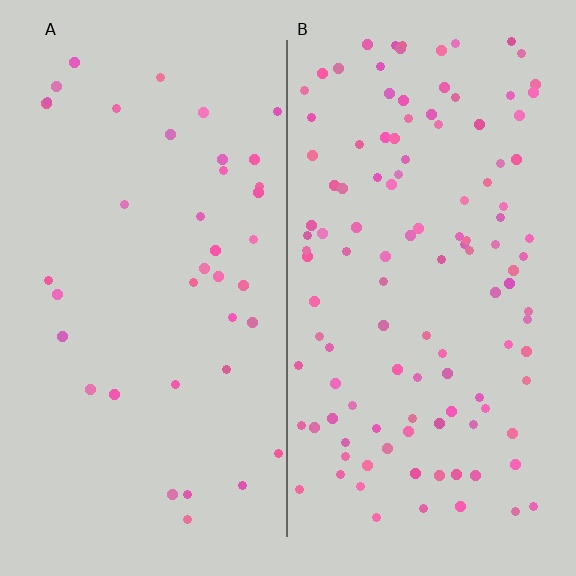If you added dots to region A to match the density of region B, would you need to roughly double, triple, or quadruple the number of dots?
Approximately triple.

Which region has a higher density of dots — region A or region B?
B (the right).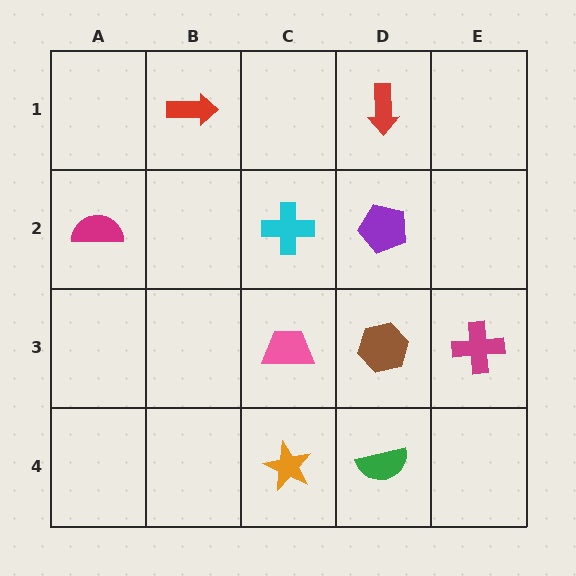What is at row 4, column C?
An orange star.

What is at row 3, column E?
A magenta cross.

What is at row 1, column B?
A red arrow.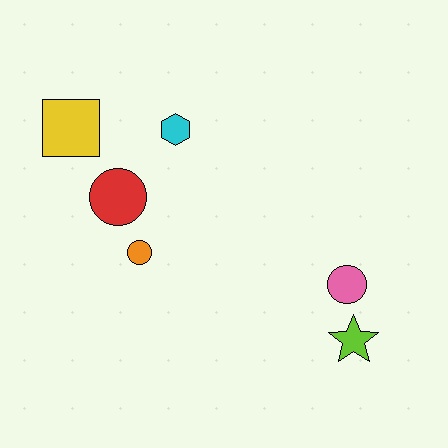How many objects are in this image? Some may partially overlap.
There are 6 objects.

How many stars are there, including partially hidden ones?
There is 1 star.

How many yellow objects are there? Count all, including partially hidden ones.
There is 1 yellow object.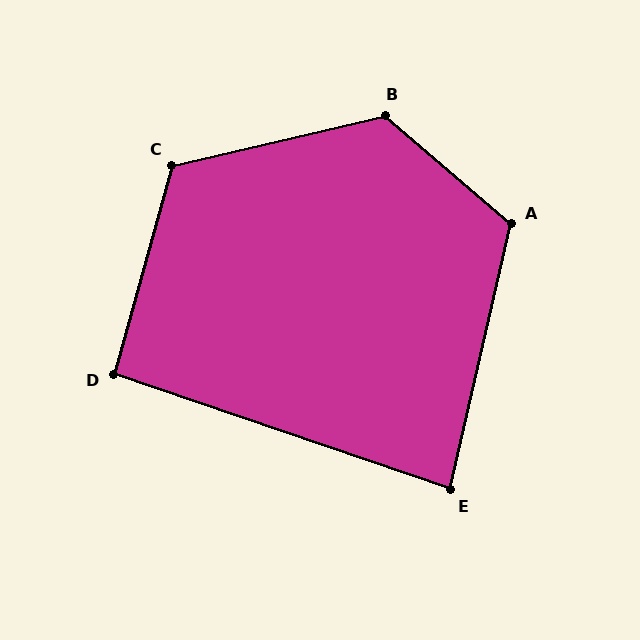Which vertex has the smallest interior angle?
E, at approximately 84 degrees.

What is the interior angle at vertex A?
Approximately 118 degrees (obtuse).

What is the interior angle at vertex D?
Approximately 93 degrees (approximately right).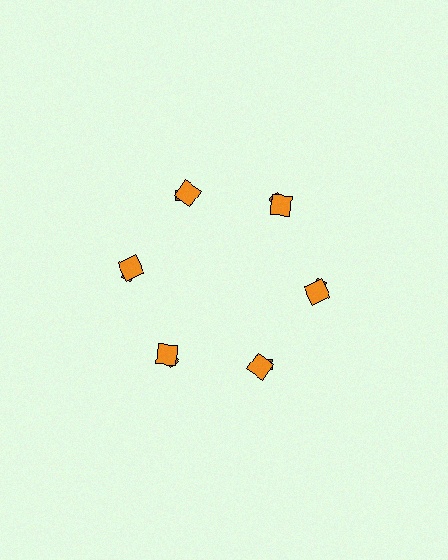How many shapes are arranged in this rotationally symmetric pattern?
There are 12 shapes, arranged in 6 groups of 2.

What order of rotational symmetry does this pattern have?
This pattern has 6-fold rotational symmetry.